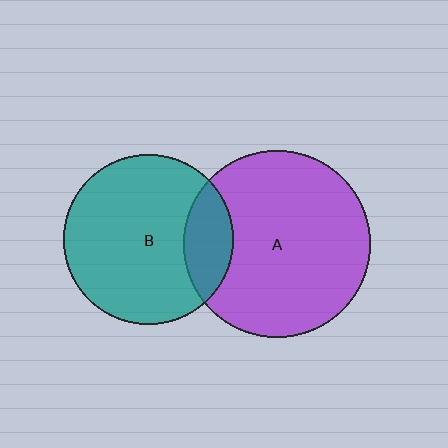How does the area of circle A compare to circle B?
Approximately 1.2 times.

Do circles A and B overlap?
Yes.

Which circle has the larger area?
Circle A (purple).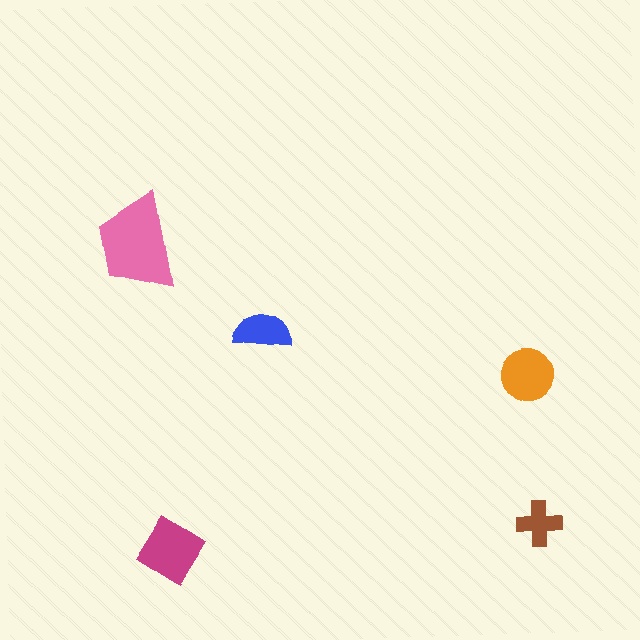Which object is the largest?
The pink trapezoid.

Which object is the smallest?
The brown cross.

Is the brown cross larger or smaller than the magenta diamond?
Smaller.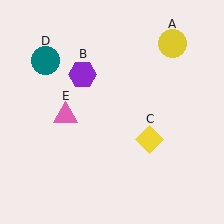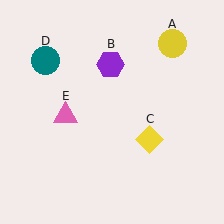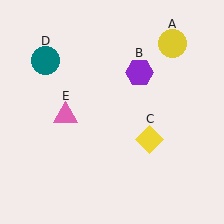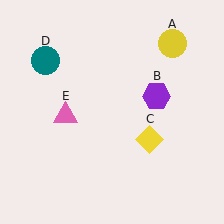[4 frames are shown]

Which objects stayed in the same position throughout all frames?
Yellow circle (object A) and yellow diamond (object C) and teal circle (object D) and pink triangle (object E) remained stationary.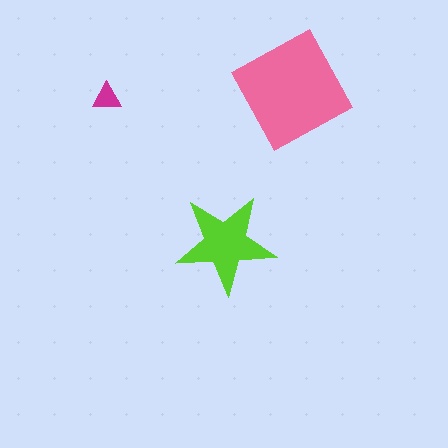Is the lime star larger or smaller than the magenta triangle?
Larger.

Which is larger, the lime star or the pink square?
The pink square.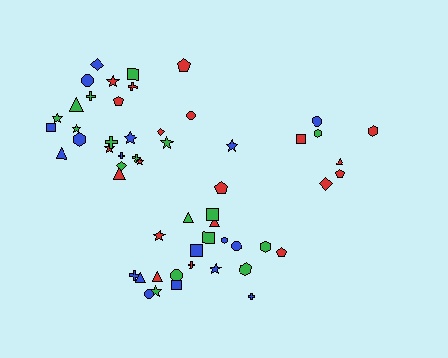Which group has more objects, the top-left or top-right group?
The top-left group.